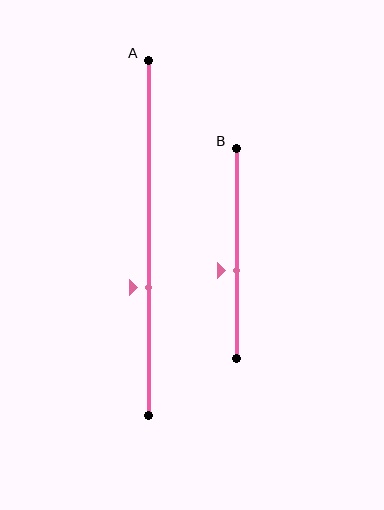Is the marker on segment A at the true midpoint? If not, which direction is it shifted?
No, the marker on segment A is shifted downward by about 14% of the segment length.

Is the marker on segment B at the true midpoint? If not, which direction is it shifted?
No, the marker on segment B is shifted downward by about 8% of the segment length.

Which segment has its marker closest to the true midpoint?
Segment B has its marker closest to the true midpoint.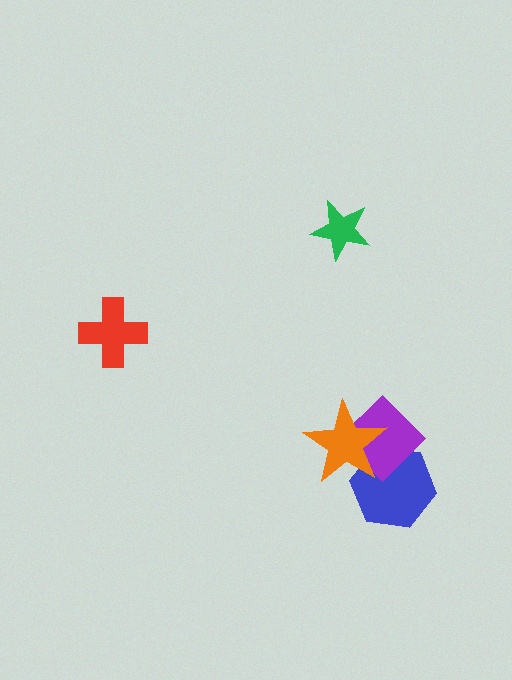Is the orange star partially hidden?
No, no other shape covers it.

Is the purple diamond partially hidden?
Yes, it is partially covered by another shape.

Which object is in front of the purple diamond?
The orange star is in front of the purple diamond.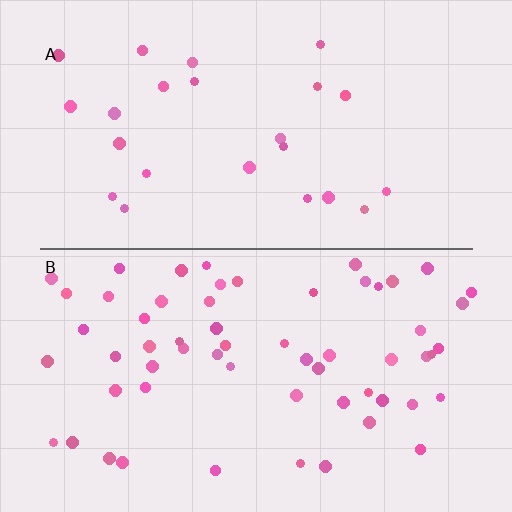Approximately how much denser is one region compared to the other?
Approximately 2.5× — region B over region A.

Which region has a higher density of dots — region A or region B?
B (the bottom).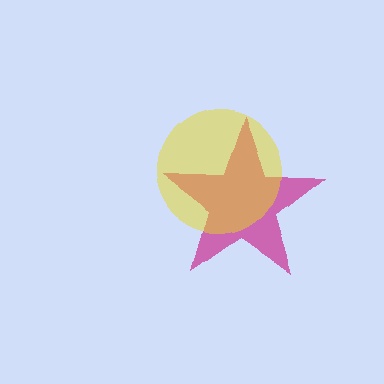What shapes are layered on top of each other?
The layered shapes are: a magenta star, a yellow circle.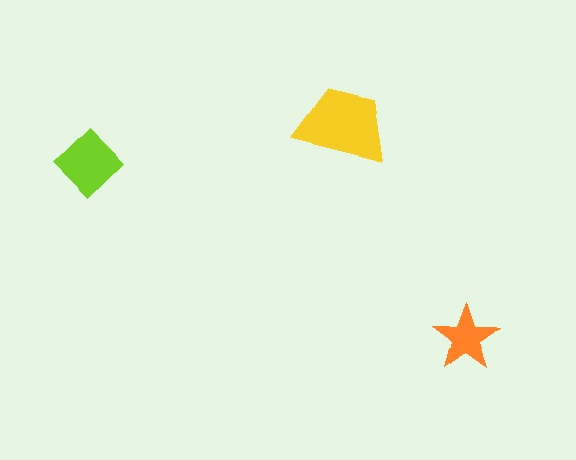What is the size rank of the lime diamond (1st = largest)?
2nd.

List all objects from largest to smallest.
The yellow trapezoid, the lime diamond, the orange star.